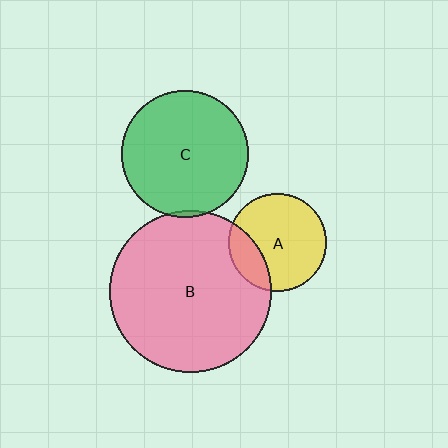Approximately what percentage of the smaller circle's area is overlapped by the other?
Approximately 5%.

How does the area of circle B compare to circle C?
Approximately 1.6 times.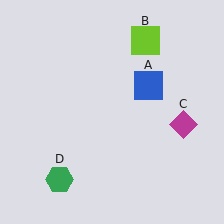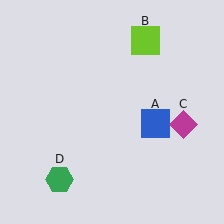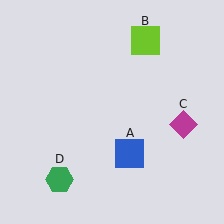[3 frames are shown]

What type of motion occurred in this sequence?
The blue square (object A) rotated clockwise around the center of the scene.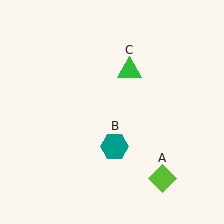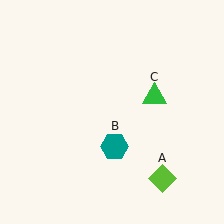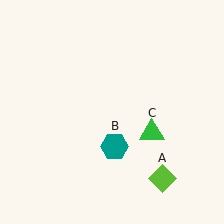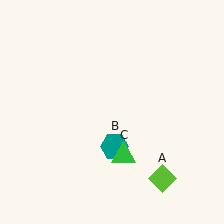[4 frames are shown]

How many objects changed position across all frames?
1 object changed position: green triangle (object C).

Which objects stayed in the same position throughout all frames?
Lime diamond (object A) and teal hexagon (object B) remained stationary.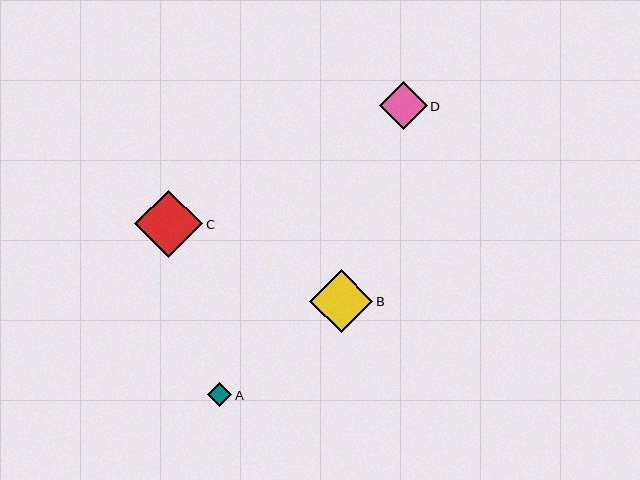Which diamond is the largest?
Diamond C is the largest with a size of approximately 68 pixels.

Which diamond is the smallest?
Diamond A is the smallest with a size of approximately 24 pixels.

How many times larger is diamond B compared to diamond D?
Diamond B is approximately 1.3 times the size of diamond D.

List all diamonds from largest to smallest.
From largest to smallest: C, B, D, A.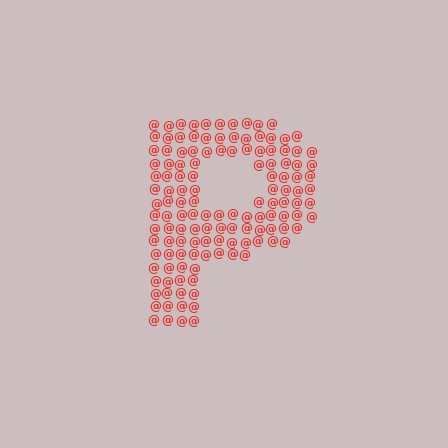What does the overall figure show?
The overall figure shows the letter P.